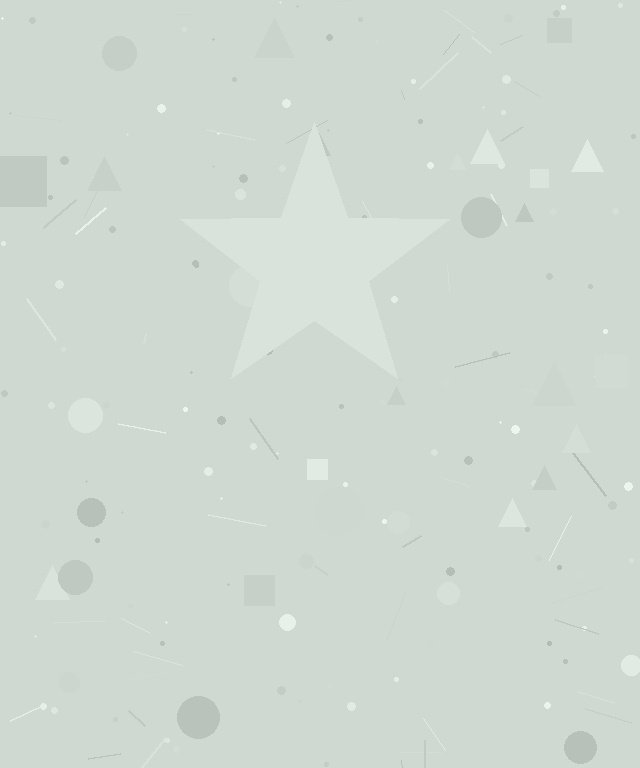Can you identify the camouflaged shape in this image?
The camouflaged shape is a star.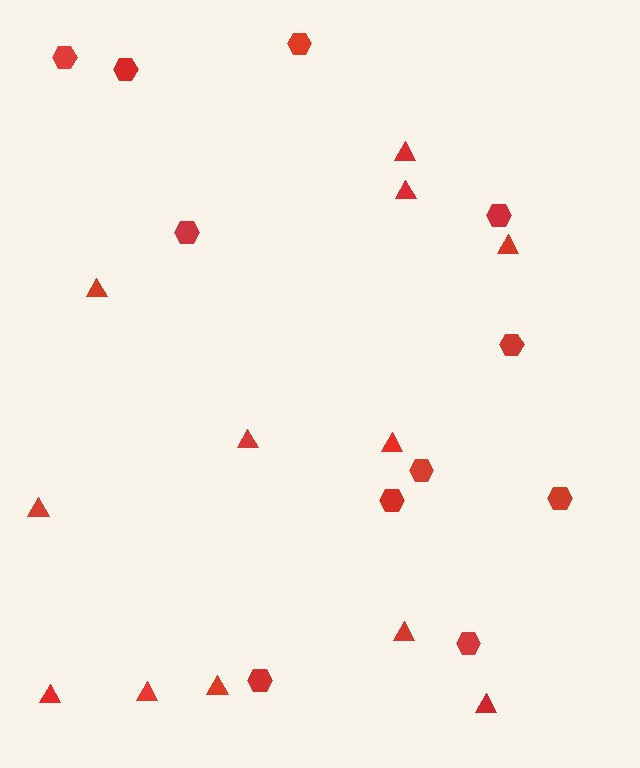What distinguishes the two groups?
There are 2 groups: one group of hexagons (11) and one group of triangles (12).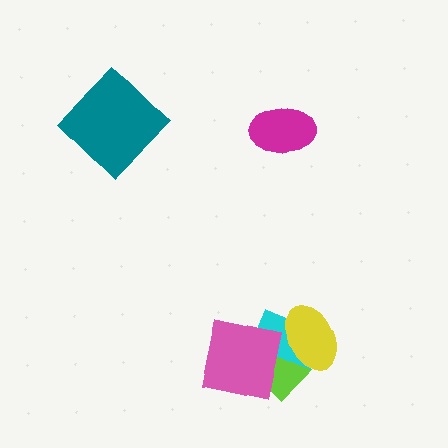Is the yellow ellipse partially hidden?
Yes, it is partially covered by another shape.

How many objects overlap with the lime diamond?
3 objects overlap with the lime diamond.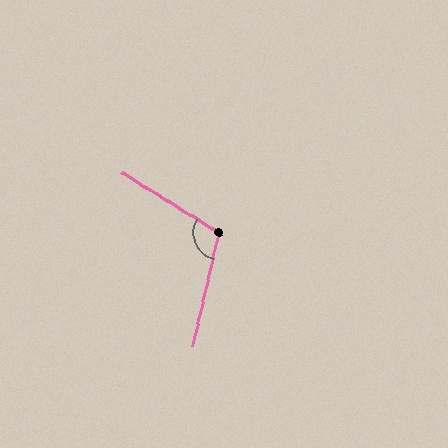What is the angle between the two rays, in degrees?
Approximately 109 degrees.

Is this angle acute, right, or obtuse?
It is obtuse.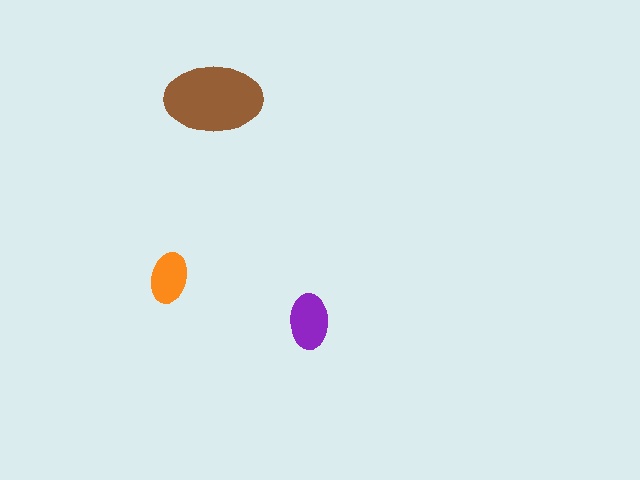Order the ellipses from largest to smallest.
the brown one, the purple one, the orange one.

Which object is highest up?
The brown ellipse is topmost.